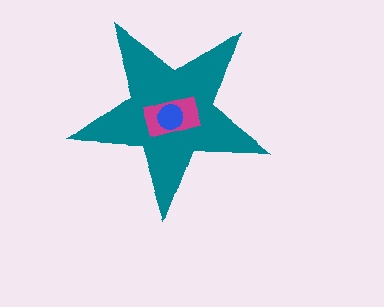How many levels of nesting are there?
3.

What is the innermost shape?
The blue circle.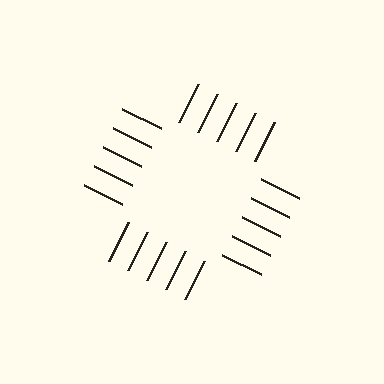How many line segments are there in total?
20 — 5 along each of the 4 edges.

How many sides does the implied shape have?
4 sides — the line-ends trace a square.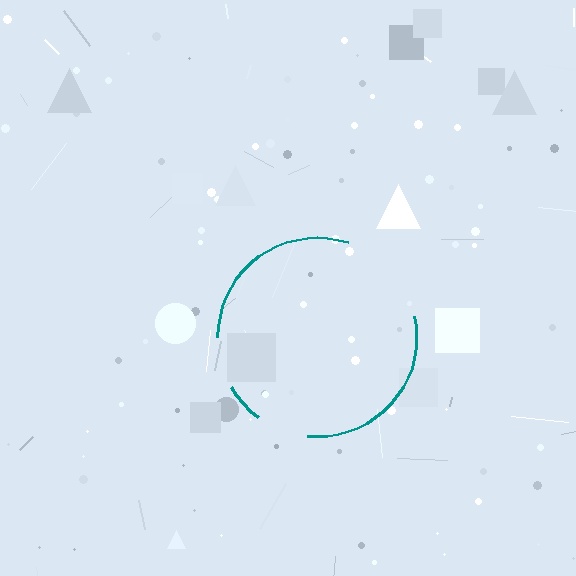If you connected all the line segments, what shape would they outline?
They would outline a circle.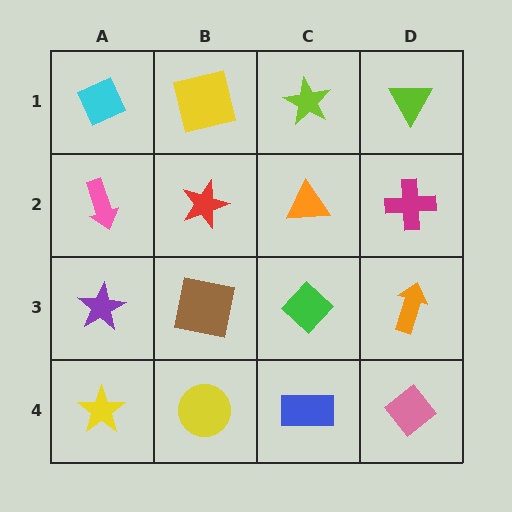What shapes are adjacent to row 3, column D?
A magenta cross (row 2, column D), a pink diamond (row 4, column D), a green diamond (row 3, column C).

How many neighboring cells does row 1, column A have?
2.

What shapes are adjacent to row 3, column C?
An orange triangle (row 2, column C), a blue rectangle (row 4, column C), a brown square (row 3, column B), an orange arrow (row 3, column D).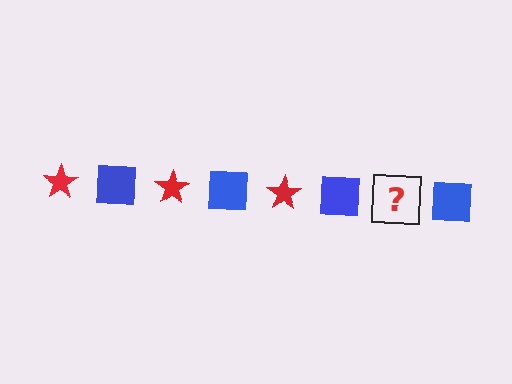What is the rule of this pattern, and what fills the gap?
The rule is that the pattern alternates between red star and blue square. The gap should be filled with a red star.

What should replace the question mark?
The question mark should be replaced with a red star.